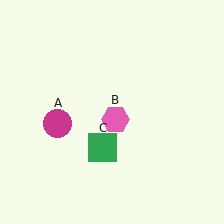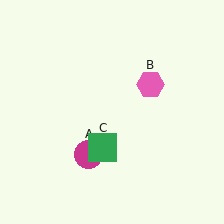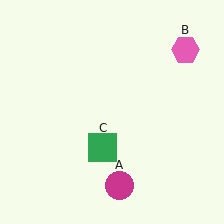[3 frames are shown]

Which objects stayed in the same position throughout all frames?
Green square (object C) remained stationary.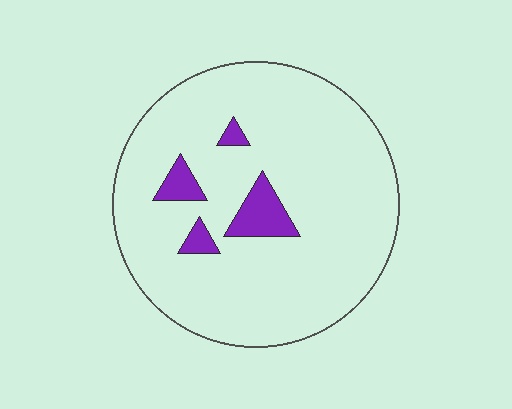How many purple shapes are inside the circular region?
4.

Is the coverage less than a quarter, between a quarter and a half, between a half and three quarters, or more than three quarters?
Less than a quarter.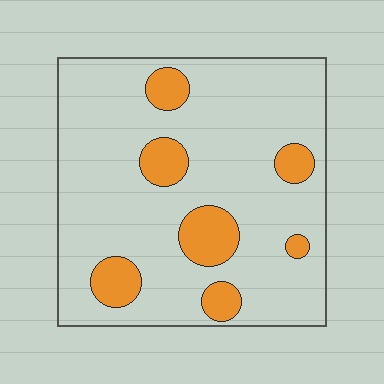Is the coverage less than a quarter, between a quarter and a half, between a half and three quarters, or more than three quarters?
Less than a quarter.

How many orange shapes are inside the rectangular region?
7.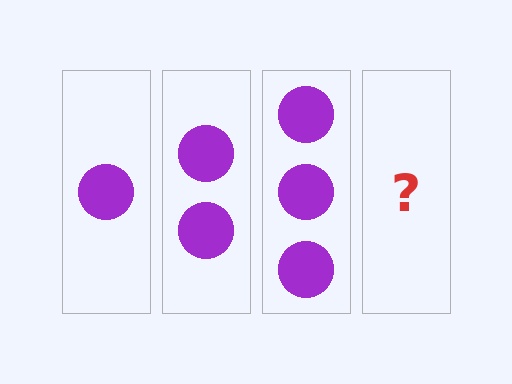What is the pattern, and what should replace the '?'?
The pattern is that each step adds one more circle. The '?' should be 4 circles.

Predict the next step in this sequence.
The next step is 4 circles.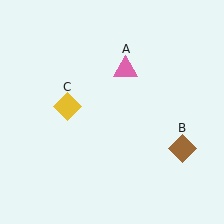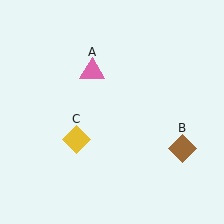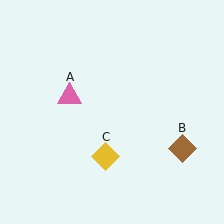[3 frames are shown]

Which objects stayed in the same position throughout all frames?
Brown diamond (object B) remained stationary.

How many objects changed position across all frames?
2 objects changed position: pink triangle (object A), yellow diamond (object C).